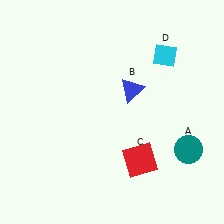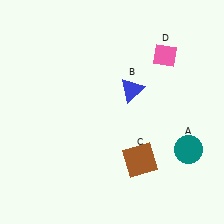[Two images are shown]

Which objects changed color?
C changed from red to brown. D changed from cyan to pink.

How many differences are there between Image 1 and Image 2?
There are 2 differences between the two images.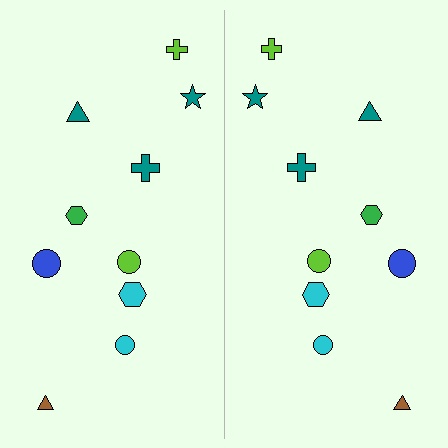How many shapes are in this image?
There are 20 shapes in this image.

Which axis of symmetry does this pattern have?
The pattern has a vertical axis of symmetry running through the center of the image.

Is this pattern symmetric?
Yes, this pattern has bilateral (reflection) symmetry.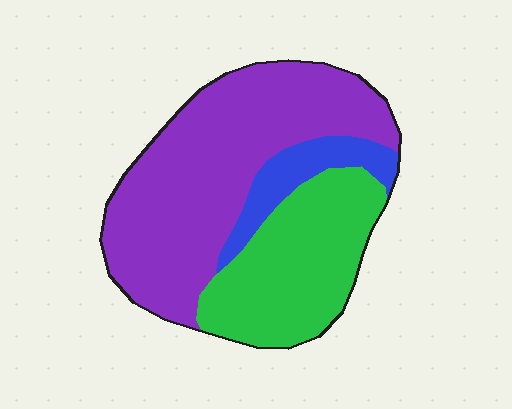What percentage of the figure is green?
Green covers around 35% of the figure.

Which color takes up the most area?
Purple, at roughly 55%.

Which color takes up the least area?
Blue, at roughly 10%.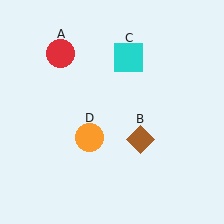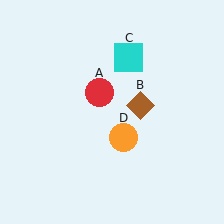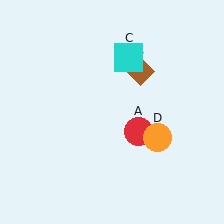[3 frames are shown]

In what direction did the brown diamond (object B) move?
The brown diamond (object B) moved up.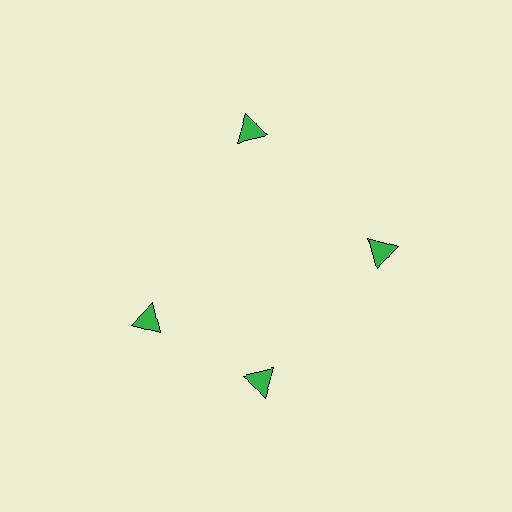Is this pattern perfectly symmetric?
No. The 4 green triangles are arranged in a ring, but one element near the 9 o'clock position is rotated out of alignment along the ring, breaking the 4-fold rotational symmetry.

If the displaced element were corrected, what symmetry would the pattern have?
It would have 4-fold rotational symmetry — the pattern would map onto itself every 90 degrees.